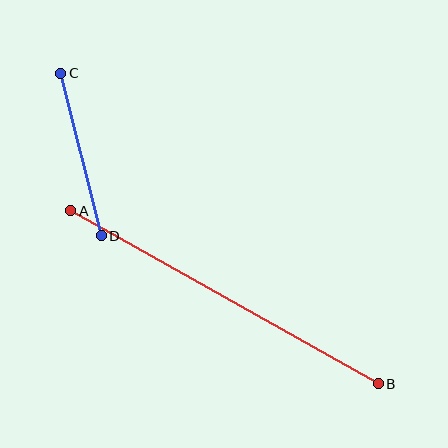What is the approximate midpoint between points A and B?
The midpoint is at approximately (225, 297) pixels.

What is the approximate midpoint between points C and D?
The midpoint is at approximately (81, 154) pixels.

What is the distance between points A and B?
The distance is approximately 353 pixels.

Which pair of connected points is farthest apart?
Points A and B are farthest apart.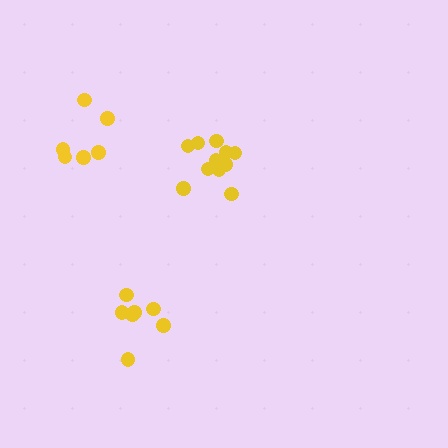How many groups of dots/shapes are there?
There are 3 groups.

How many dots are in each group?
Group 1: 11 dots, Group 2: 7 dots, Group 3: 6 dots (24 total).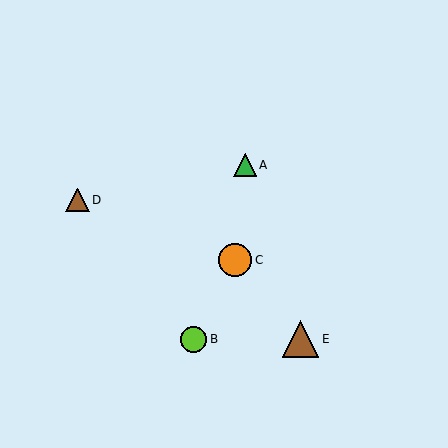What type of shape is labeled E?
Shape E is a brown triangle.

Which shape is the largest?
The brown triangle (labeled E) is the largest.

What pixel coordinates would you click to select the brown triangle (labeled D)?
Click at (78, 200) to select the brown triangle D.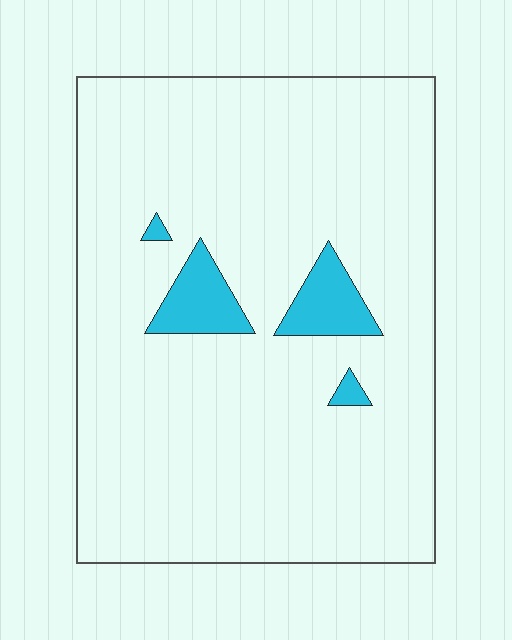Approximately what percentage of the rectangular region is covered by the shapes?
Approximately 5%.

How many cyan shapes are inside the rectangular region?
4.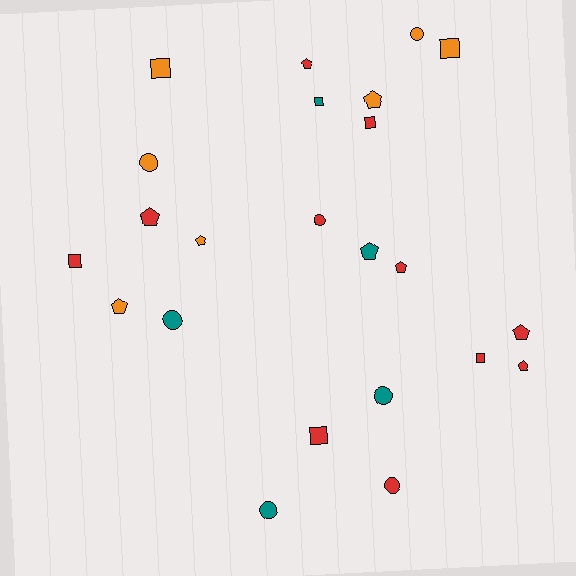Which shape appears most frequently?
Pentagon, with 9 objects.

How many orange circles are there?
There are 2 orange circles.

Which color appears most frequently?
Red, with 11 objects.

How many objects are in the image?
There are 23 objects.